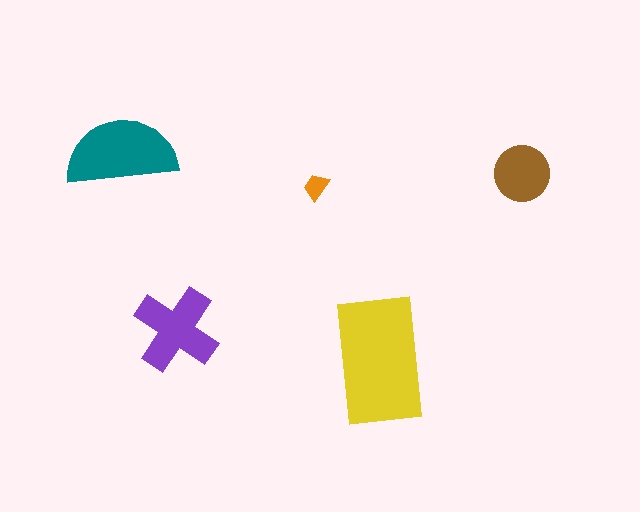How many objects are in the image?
There are 5 objects in the image.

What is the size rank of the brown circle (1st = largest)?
4th.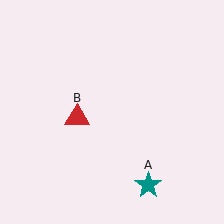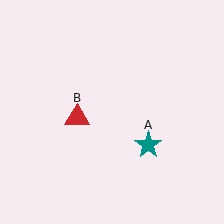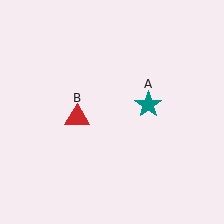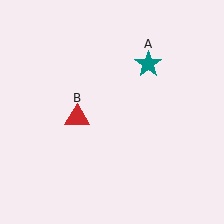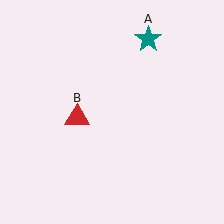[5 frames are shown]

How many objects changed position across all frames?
1 object changed position: teal star (object A).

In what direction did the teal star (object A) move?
The teal star (object A) moved up.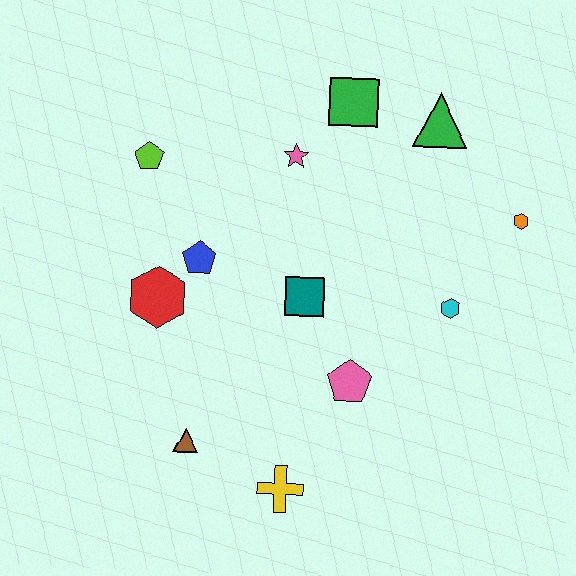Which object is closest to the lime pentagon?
The blue pentagon is closest to the lime pentagon.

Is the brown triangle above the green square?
No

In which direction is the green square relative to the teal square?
The green square is above the teal square.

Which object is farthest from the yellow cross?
The green triangle is farthest from the yellow cross.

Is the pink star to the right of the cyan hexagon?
No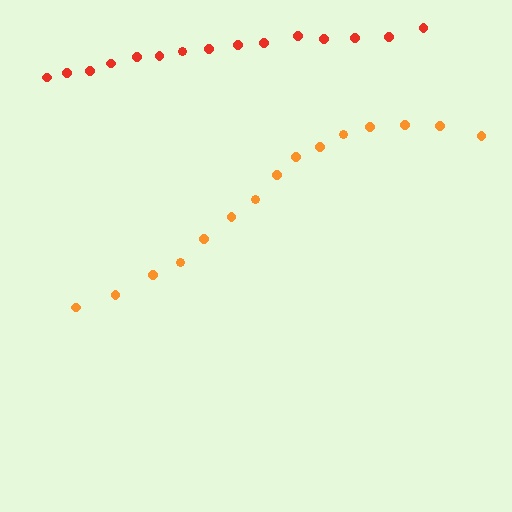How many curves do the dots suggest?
There are 2 distinct paths.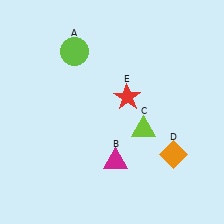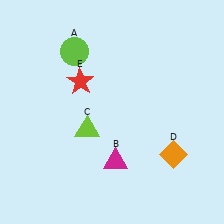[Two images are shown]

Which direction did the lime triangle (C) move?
The lime triangle (C) moved left.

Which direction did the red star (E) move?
The red star (E) moved left.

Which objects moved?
The objects that moved are: the lime triangle (C), the red star (E).